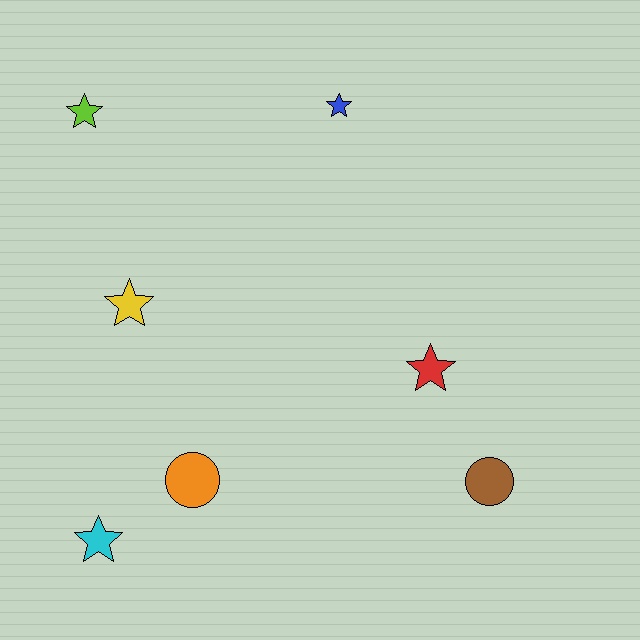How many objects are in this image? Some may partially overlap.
There are 7 objects.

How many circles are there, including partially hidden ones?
There are 2 circles.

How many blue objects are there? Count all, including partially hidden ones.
There is 1 blue object.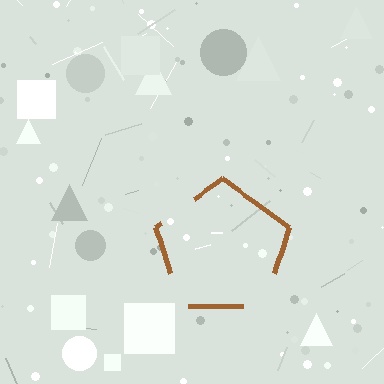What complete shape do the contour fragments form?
The contour fragments form a pentagon.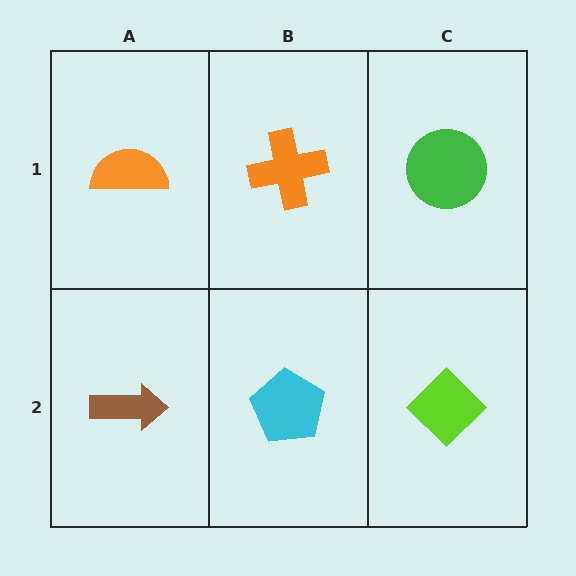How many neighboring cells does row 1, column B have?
3.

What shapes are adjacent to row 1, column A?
A brown arrow (row 2, column A), an orange cross (row 1, column B).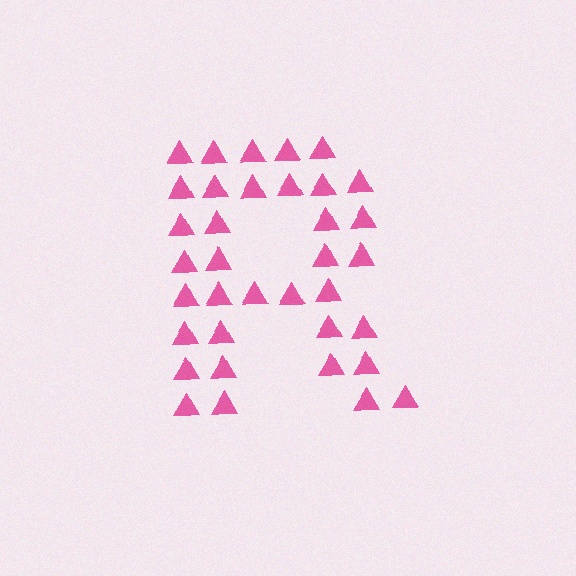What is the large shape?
The large shape is the letter R.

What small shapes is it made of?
It is made of small triangles.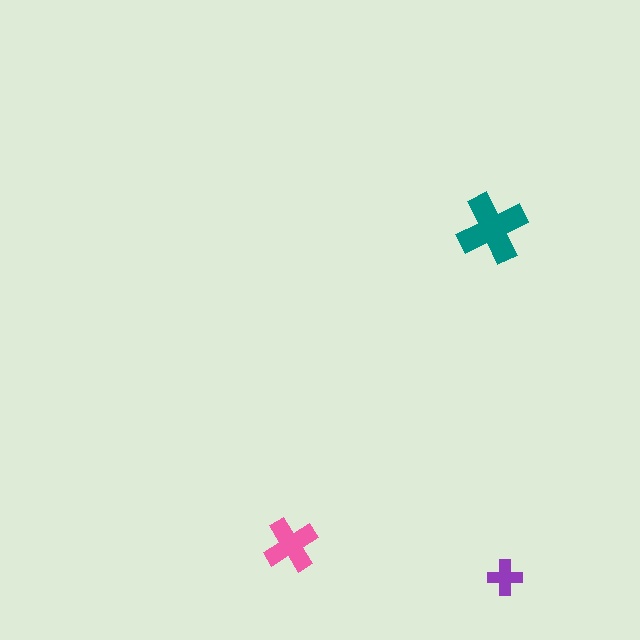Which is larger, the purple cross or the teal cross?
The teal one.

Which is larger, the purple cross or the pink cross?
The pink one.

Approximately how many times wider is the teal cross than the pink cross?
About 1.5 times wider.